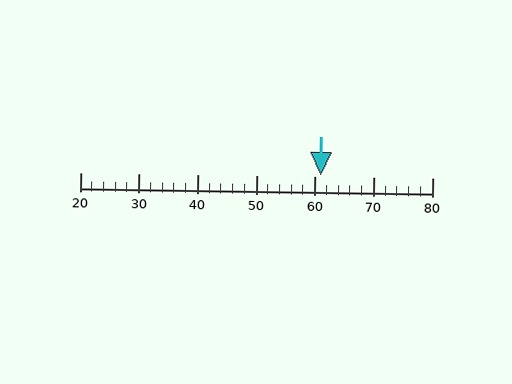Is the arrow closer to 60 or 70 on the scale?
The arrow is closer to 60.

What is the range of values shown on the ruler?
The ruler shows values from 20 to 80.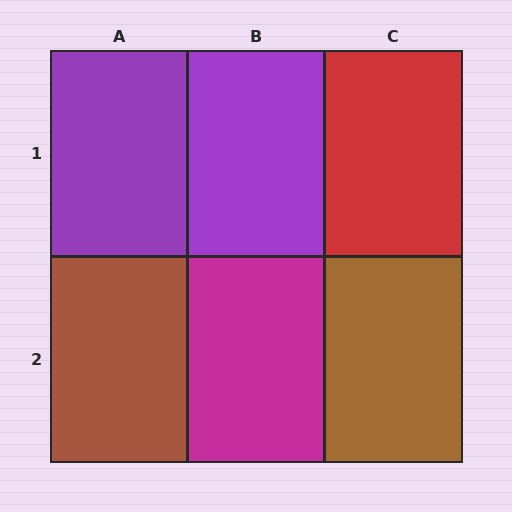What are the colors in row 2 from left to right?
Brown, magenta, brown.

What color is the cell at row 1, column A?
Purple.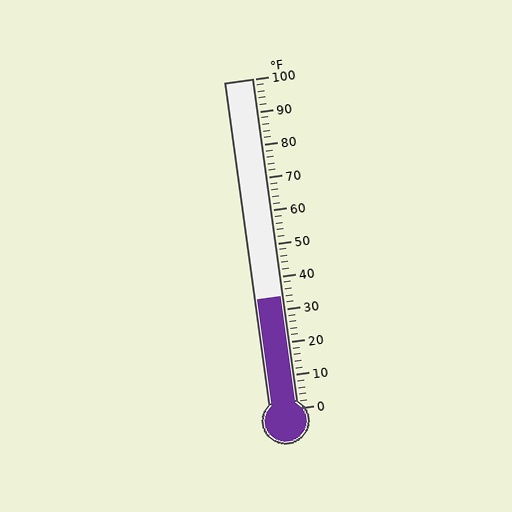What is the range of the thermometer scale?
The thermometer scale ranges from 0°F to 100°F.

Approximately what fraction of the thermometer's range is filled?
The thermometer is filled to approximately 35% of its range.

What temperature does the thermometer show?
The thermometer shows approximately 34°F.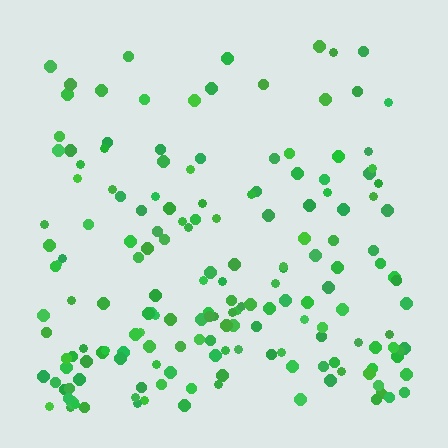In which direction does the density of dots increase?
From top to bottom, with the bottom side densest.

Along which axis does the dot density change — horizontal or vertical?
Vertical.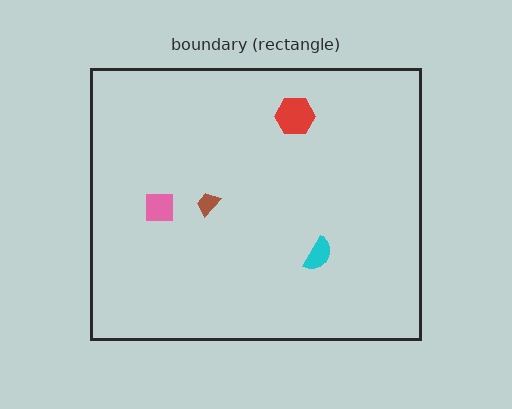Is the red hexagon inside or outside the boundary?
Inside.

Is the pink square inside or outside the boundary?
Inside.